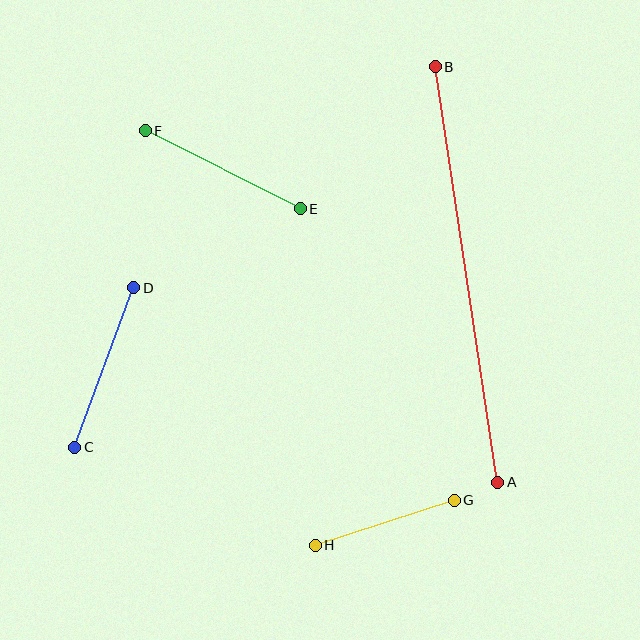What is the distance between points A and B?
The distance is approximately 420 pixels.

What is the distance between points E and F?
The distance is approximately 173 pixels.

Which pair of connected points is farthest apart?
Points A and B are farthest apart.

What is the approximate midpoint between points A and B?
The midpoint is at approximately (467, 274) pixels.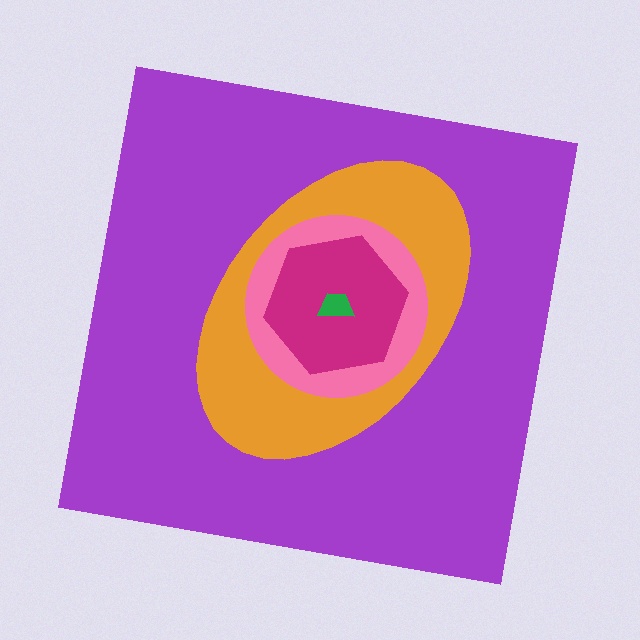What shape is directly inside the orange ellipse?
The pink circle.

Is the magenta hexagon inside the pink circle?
Yes.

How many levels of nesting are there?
5.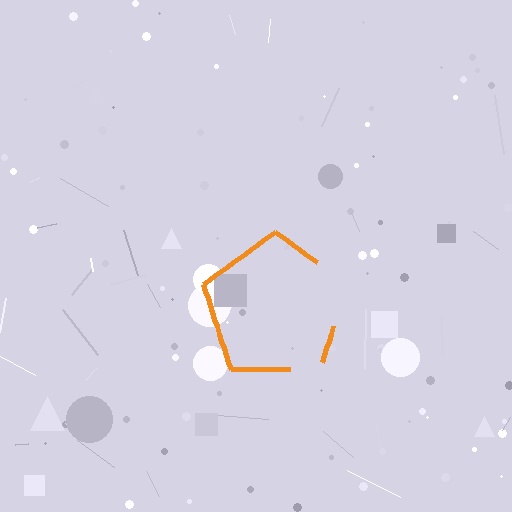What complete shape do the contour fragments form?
The contour fragments form a pentagon.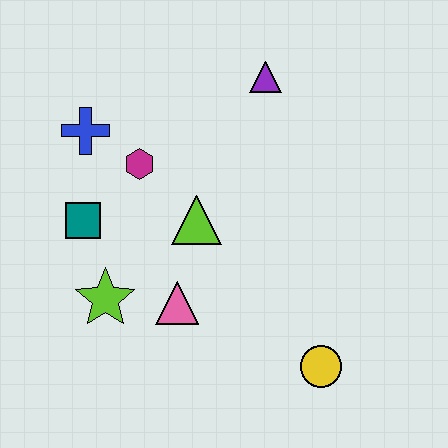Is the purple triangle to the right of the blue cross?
Yes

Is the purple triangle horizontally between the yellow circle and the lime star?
Yes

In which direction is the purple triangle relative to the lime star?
The purple triangle is above the lime star.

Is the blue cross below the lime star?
No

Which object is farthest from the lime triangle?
The yellow circle is farthest from the lime triangle.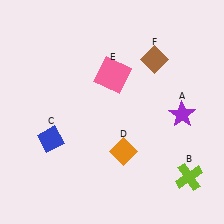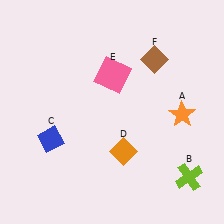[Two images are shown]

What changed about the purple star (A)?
In Image 1, A is purple. In Image 2, it changed to orange.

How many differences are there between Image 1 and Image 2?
There is 1 difference between the two images.